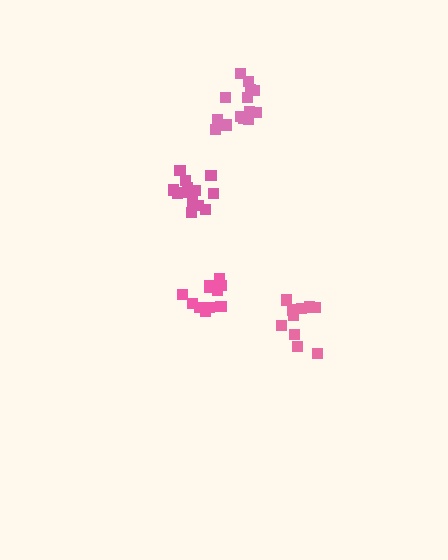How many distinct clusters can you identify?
There are 4 distinct clusters.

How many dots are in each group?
Group 1: 11 dots, Group 2: 13 dots, Group 3: 14 dots, Group 4: 10 dots (48 total).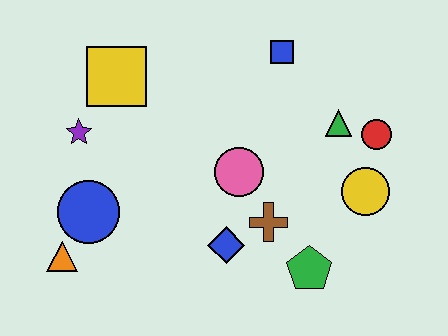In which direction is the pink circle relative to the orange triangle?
The pink circle is to the right of the orange triangle.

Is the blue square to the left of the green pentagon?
Yes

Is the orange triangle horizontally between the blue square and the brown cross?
No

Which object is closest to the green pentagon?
The brown cross is closest to the green pentagon.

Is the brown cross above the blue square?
No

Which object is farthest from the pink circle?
The orange triangle is farthest from the pink circle.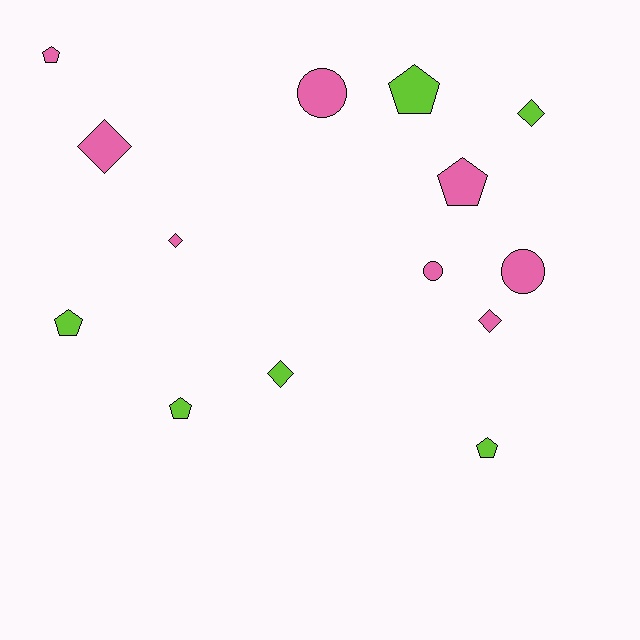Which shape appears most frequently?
Pentagon, with 6 objects.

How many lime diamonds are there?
There are 2 lime diamonds.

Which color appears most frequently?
Pink, with 8 objects.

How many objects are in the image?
There are 14 objects.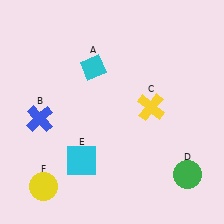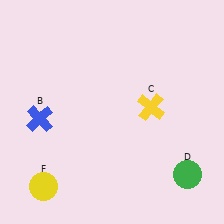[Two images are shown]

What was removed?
The cyan square (E), the cyan diamond (A) were removed in Image 2.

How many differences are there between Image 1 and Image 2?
There are 2 differences between the two images.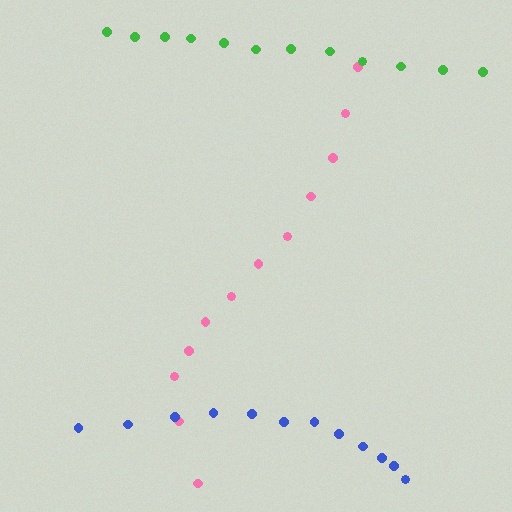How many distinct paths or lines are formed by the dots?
There are 3 distinct paths.